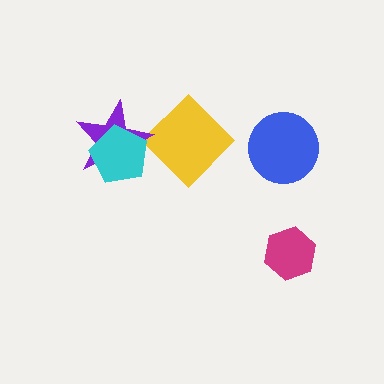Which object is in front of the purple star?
The cyan pentagon is in front of the purple star.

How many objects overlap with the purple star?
2 objects overlap with the purple star.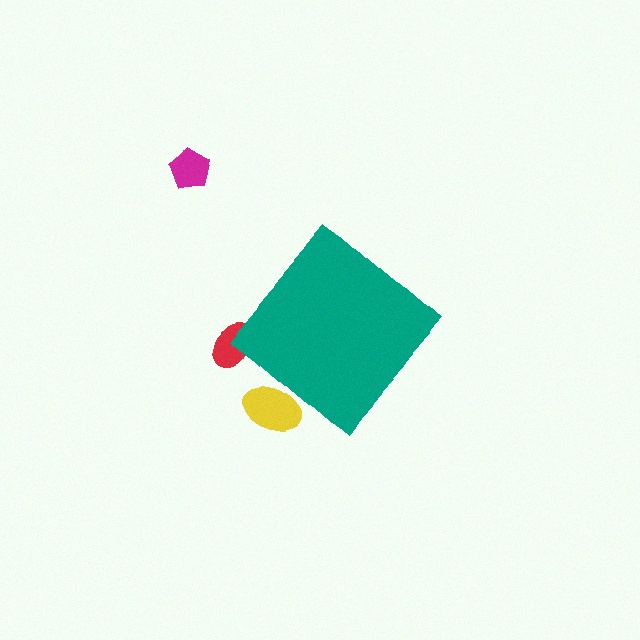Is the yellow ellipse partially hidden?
Yes, the yellow ellipse is partially hidden behind the teal diamond.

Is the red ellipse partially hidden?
Yes, the red ellipse is partially hidden behind the teal diamond.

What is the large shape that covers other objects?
A teal diamond.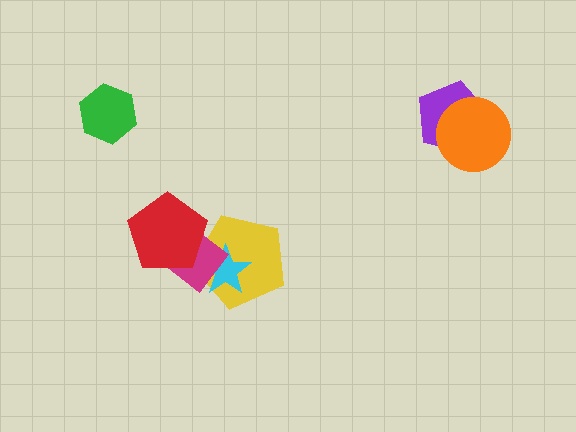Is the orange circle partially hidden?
No, no other shape covers it.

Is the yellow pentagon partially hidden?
Yes, it is partially covered by another shape.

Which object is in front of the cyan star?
The magenta diamond is in front of the cyan star.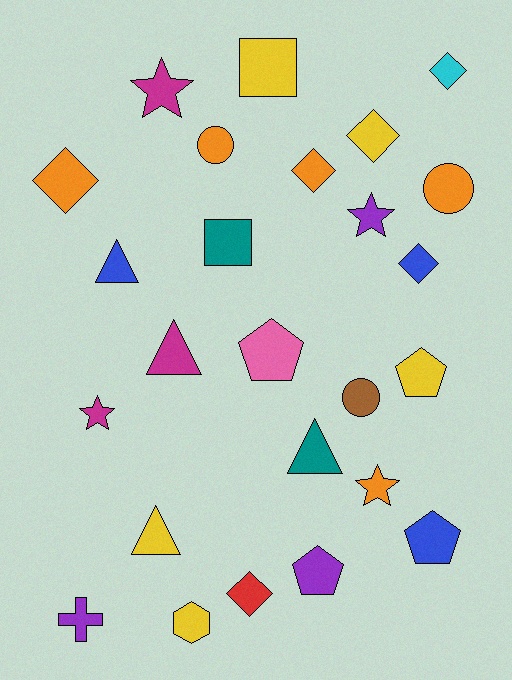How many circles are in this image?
There are 3 circles.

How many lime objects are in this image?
There are no lime objects.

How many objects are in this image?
There are 25 objects.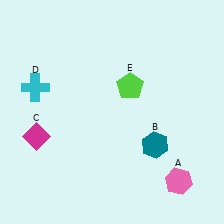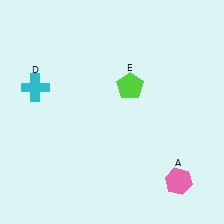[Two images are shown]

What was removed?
The teal hexagon (B), the magenta diamond (C) were removed in Image 2.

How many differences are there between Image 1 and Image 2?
There are 2 differences between the two images.